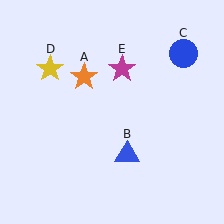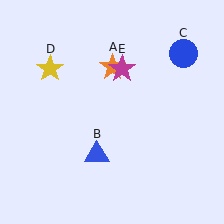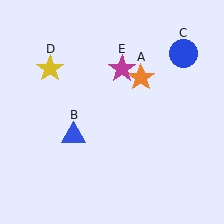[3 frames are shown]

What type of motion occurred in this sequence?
The orange star (object A), blue triangle (object B) rotated clockwise around the center of the scene.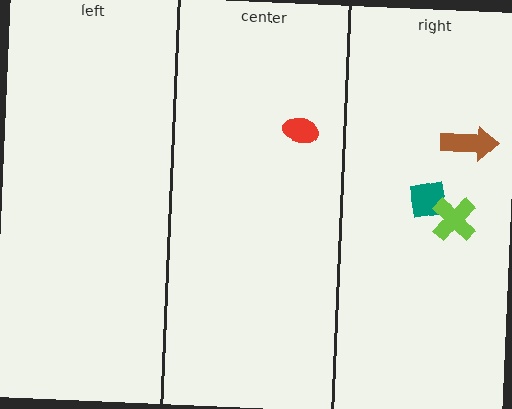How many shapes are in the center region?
1.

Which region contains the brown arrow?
The right region.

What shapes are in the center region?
The red ellipse.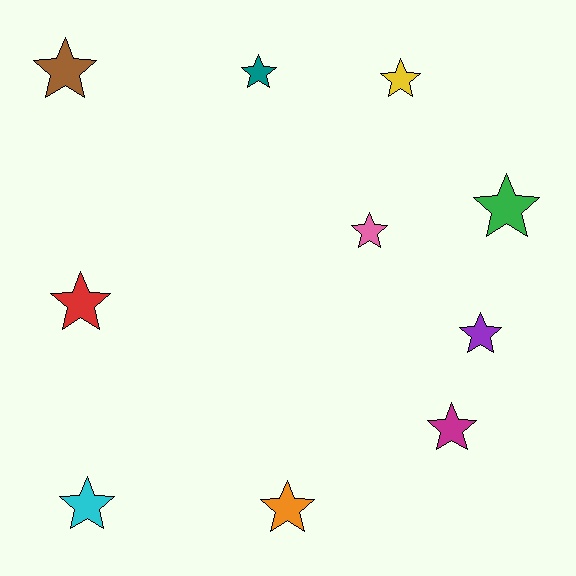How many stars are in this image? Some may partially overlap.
There are 10 stars.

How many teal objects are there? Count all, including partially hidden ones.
There is 1 teal object.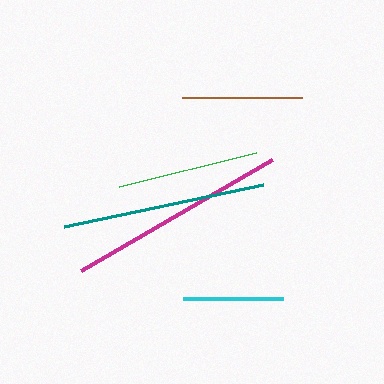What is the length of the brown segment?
The brown segment is approximately 120 pixels long.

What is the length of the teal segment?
The teal segment is approximately 203 pixels long.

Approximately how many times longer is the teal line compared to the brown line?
The teal line is approximately 1.7 times the length of the brown line.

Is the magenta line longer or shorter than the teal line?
The magenta line is longer than the teal line.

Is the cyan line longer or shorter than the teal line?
The teal line is longer than the cyan line.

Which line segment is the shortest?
The cyan line is the shortest at approximately 100 pixels.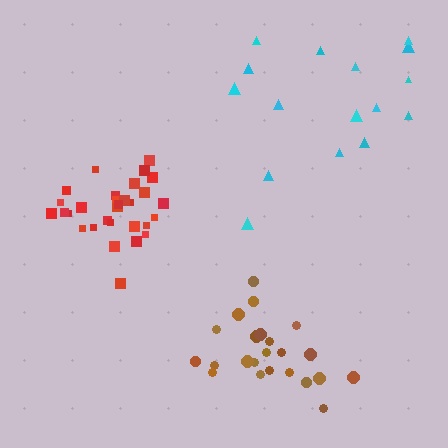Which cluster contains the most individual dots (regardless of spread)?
Red (30).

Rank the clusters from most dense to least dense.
red, brown, cyan.